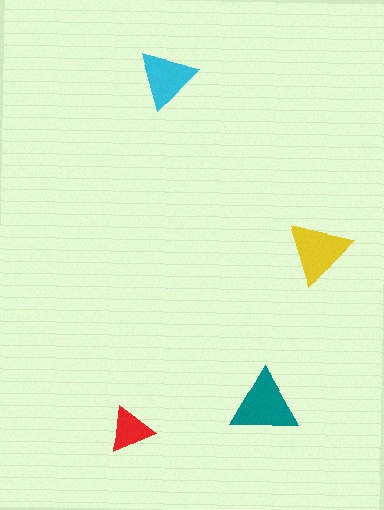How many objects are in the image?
There are 4 objects in the image.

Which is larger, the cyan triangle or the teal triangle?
The teal one.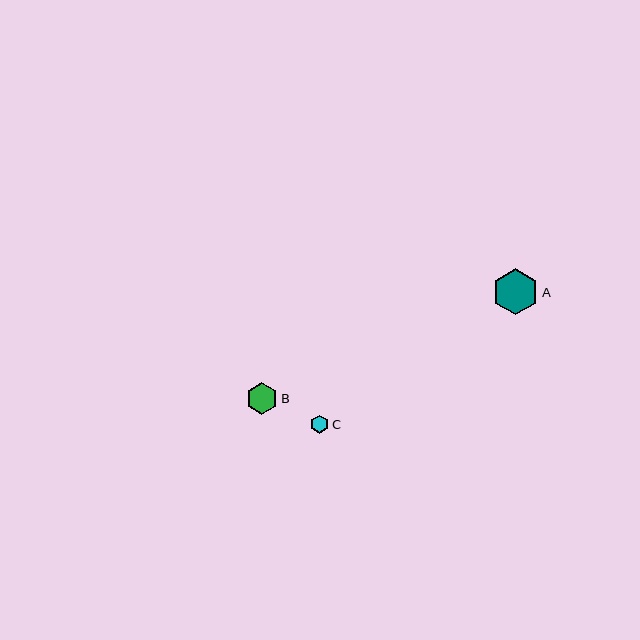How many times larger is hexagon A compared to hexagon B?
Hexagon A is approximately 1.5 times the size of hexagon B.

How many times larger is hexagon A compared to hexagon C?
Hexagon A is approximately 2.5 times the size of hexagon C.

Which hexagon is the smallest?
Hexagon C is the smallest with a size of approximately 19 pixels.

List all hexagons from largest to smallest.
From largest to smallest: A, B, C.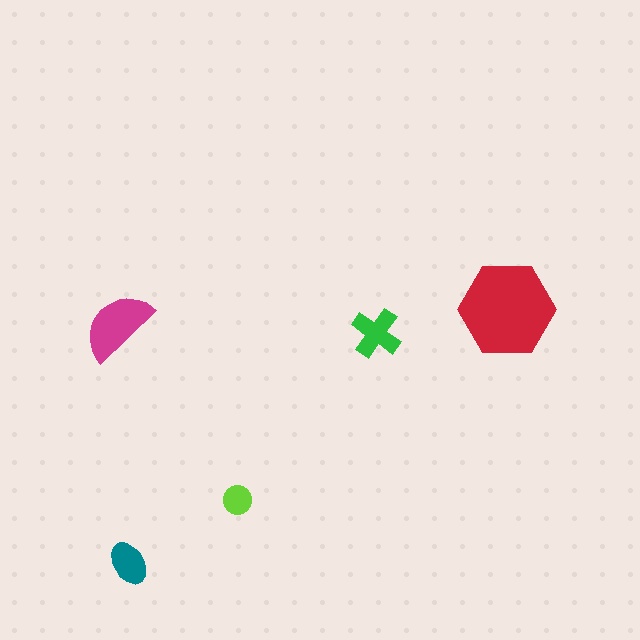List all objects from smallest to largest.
The lime circle, the teal ellipse, the green cross, the magenta semicircle, the red hexagon.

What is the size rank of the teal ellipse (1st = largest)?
4th.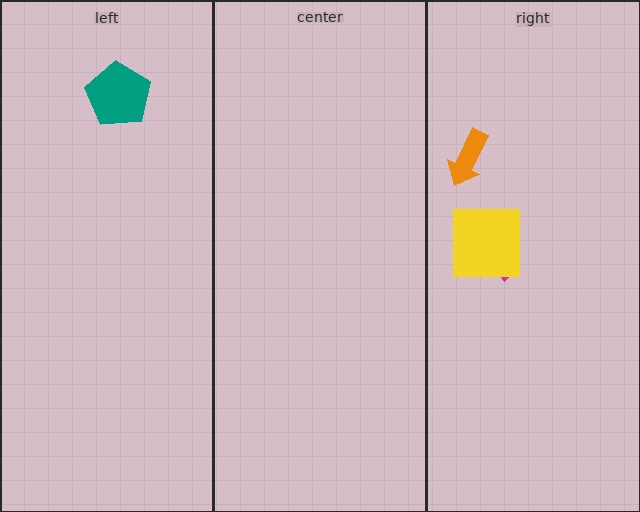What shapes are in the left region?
The teal pentagon.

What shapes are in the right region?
The magenta semicircle, the orange arrow, the yellow square.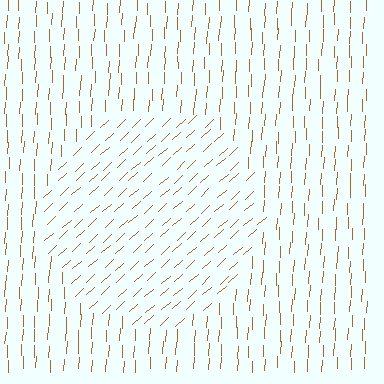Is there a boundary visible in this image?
Yes, there is a texture boundary formed by a change in line orientation.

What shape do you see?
I see a circle.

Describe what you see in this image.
The image is filled with small brown line segments. A circle region in the image has lines oriented differently from the surrounding lines, creating a visible texture boundary.